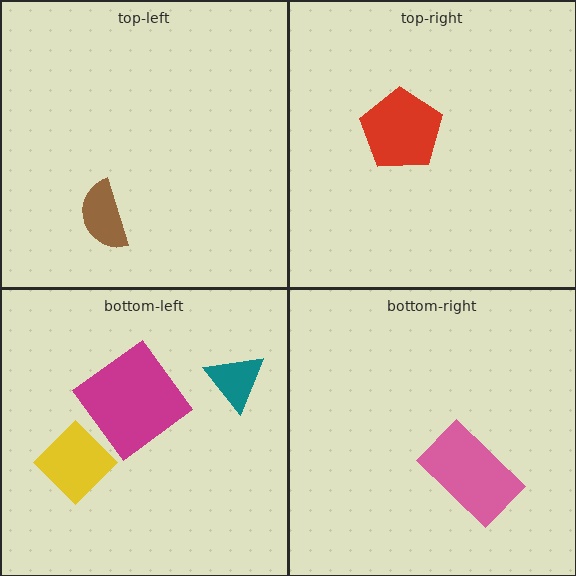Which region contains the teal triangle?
The bottom-left region.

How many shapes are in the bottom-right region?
1.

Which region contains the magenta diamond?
The bottom-left region.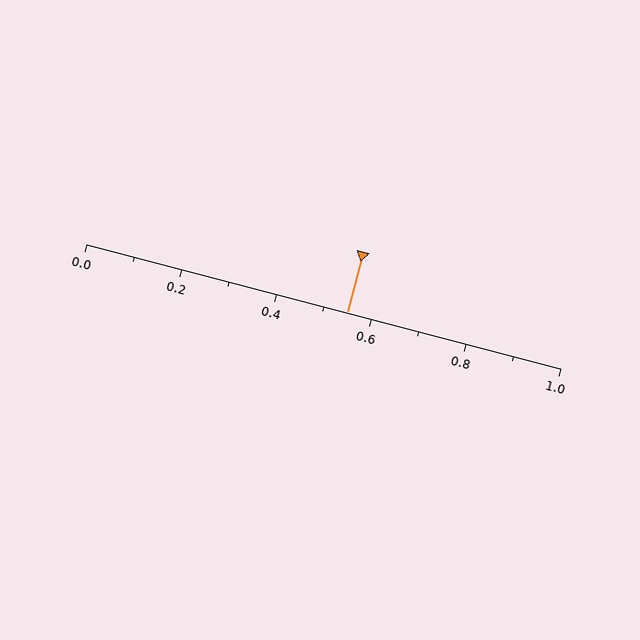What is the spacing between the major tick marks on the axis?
The major ticks are spaced 0.2 apart.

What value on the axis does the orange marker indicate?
The marker indicates approximately 0.55.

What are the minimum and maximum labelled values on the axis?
The axis runs from 0.0 to 1.0.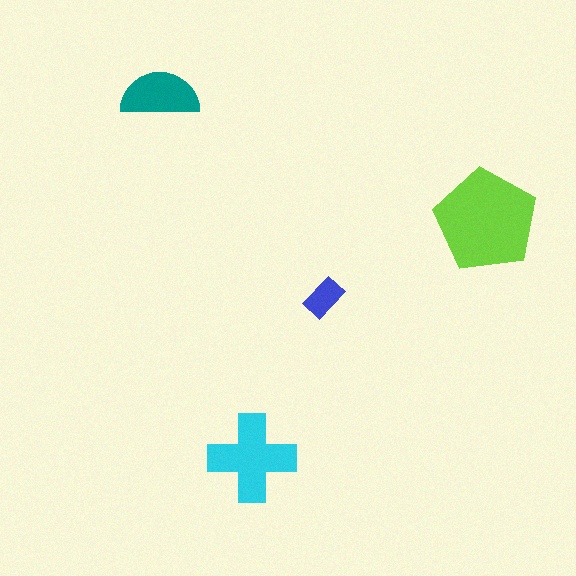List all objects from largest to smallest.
The lime pentagon, the cyan cross, the teal semicircle, the blue rectangle.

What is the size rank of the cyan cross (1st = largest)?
2nd.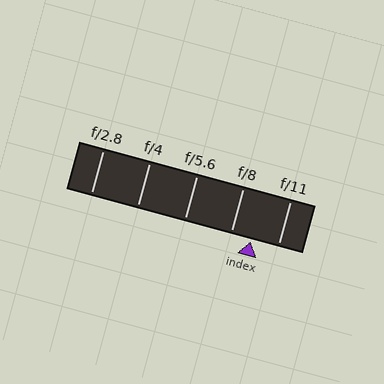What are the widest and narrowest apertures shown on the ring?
The widest aperture shown is f/2.8 and the narrowest is f/11.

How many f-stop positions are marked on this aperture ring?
There are 5 f-stop positions marked.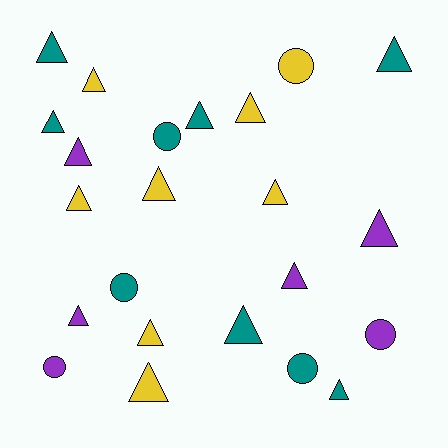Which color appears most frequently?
Teal, with 9 objects.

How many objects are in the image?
There are 23 objects.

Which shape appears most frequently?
Triangle, with 17 objects.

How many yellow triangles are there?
There are 7 yellow triangles.